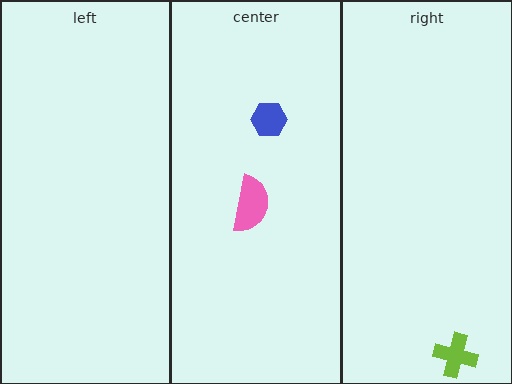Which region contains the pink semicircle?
The center region.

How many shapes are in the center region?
2.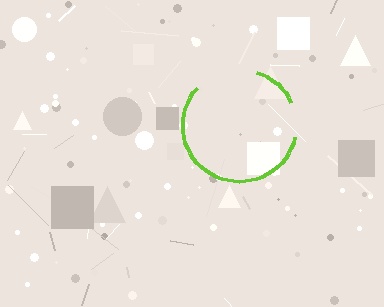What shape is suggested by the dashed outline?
The dashed outline suggests a circle.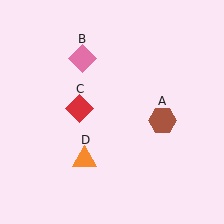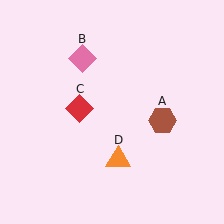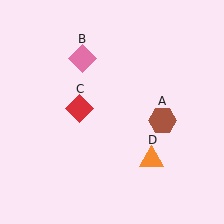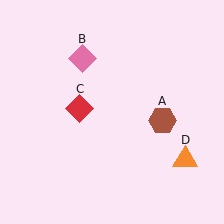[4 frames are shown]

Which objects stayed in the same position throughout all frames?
Brown hexagon (object A) and pink diamond (object B) and red diamond (object C) remained stationary.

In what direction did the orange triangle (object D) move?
The orange triangle (object D) moved right.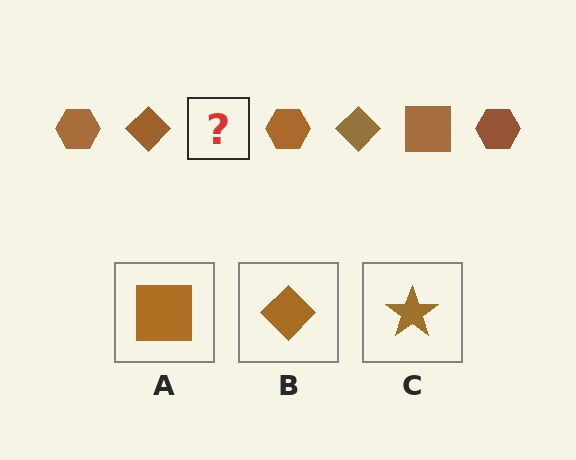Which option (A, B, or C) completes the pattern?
A.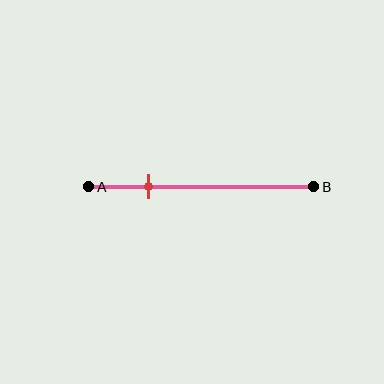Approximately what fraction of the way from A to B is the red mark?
The red mark is approximately 25% of the way from A to B.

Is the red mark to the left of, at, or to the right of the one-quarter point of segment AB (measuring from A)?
The red mark is approximately at the one-quarter point of segment AB.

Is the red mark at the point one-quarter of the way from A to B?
Yes, the mark is approximately at the one-quarter point.